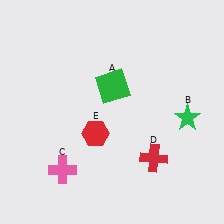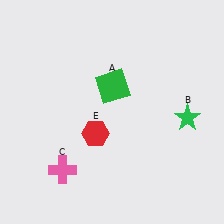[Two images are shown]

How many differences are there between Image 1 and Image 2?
There is 1 difference between the two images.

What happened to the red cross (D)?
The red cross (D) was removed in Image 2. It was in the bottom-right area of Image 1.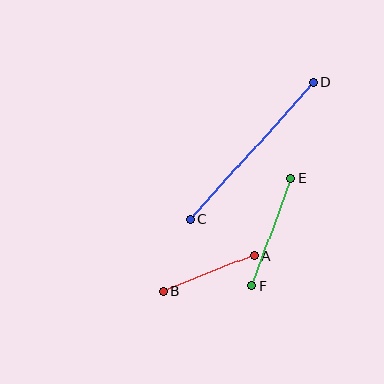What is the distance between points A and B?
The distance is approximately 98 pixels.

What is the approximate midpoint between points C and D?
The midpoint is at approximately (252, 151) pixels.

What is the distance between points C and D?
The distance is approximately 185 pixels.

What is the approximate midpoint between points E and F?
The midpoint is at approximately (271, 232) pixels.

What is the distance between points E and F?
The distance is approximately 114 pixels.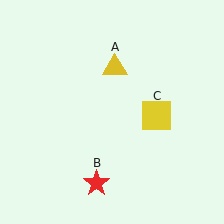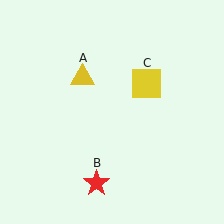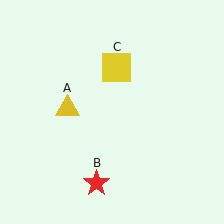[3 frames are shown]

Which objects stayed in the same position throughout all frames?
Red star (object B) remained stationary.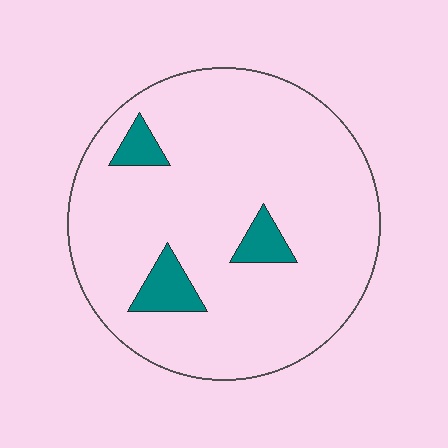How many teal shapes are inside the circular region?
3.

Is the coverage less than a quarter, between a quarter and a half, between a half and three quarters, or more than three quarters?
Less than a quarter.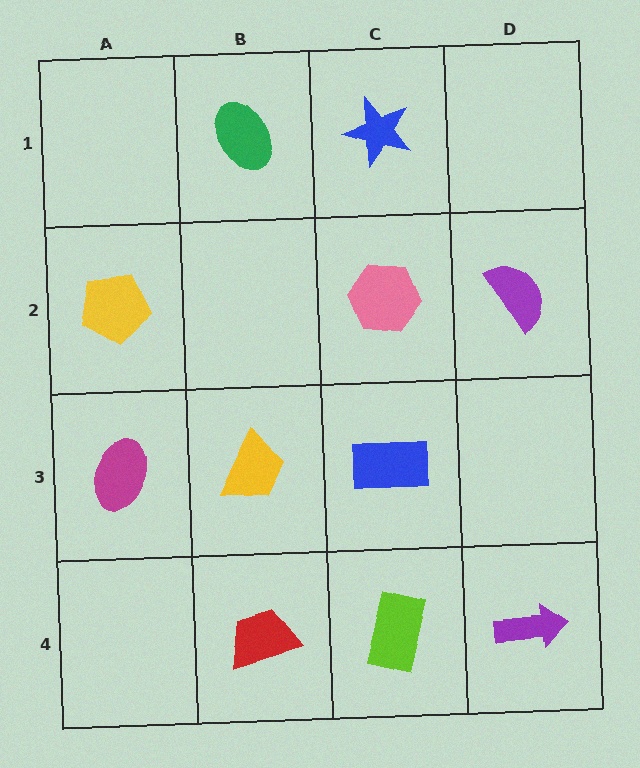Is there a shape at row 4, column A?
No, that cell is empty.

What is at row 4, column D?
A purple arrow.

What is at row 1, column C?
A blue star.